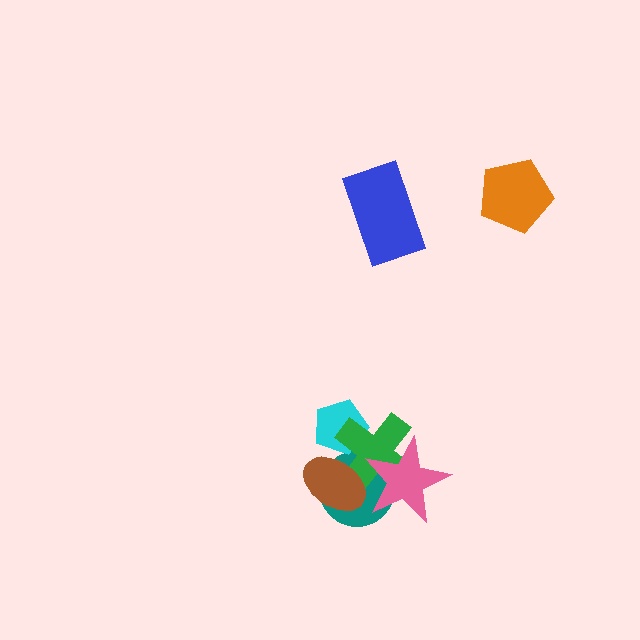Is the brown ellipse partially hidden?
No, no other shape covers it.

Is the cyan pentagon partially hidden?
Yes, it is partially covered by another shape.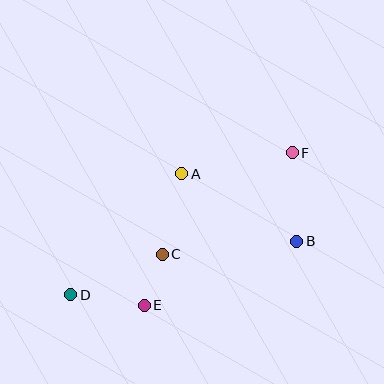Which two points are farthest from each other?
Points D and F are farthest from each other.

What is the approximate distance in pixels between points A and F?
The distance between A and F is approximately 113 pixels.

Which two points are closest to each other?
Points C and E are closest to each other.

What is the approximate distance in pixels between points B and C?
The distance between B and C is approximately 135 pixels.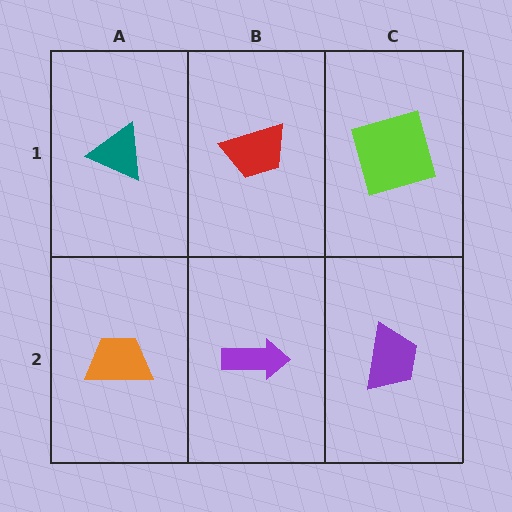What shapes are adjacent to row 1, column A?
An orange trapezoid (row 2, column A), a red trapezoid (row 1, column B).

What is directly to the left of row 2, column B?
An orange trapezoid.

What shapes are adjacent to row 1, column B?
A purple arrow (row 2, column B), a teal triangle (row 1, column A), a lime square (row 1, column C).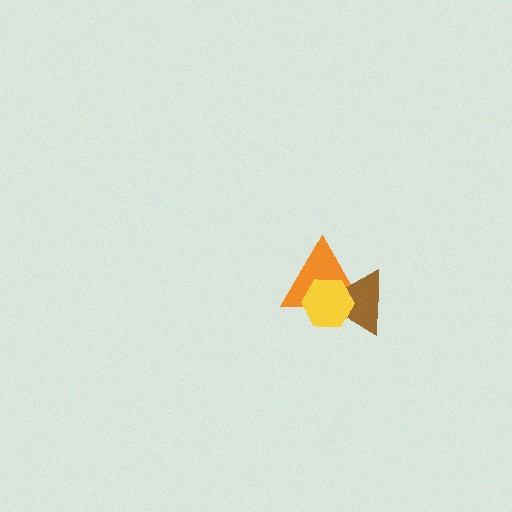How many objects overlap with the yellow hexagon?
2 objects overlap with the yellow hexagon.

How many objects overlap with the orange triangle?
2 objects overlap with the orange triangle.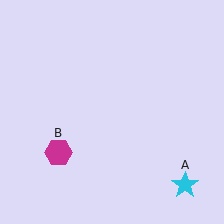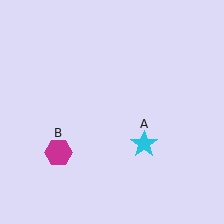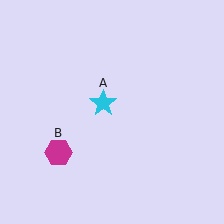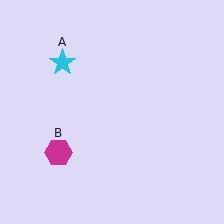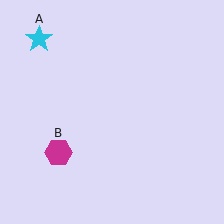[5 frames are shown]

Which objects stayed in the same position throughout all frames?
Magenta hexagon (object B) remained stationary.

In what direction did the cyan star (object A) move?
The cyan star (object A) moved up and to the left.